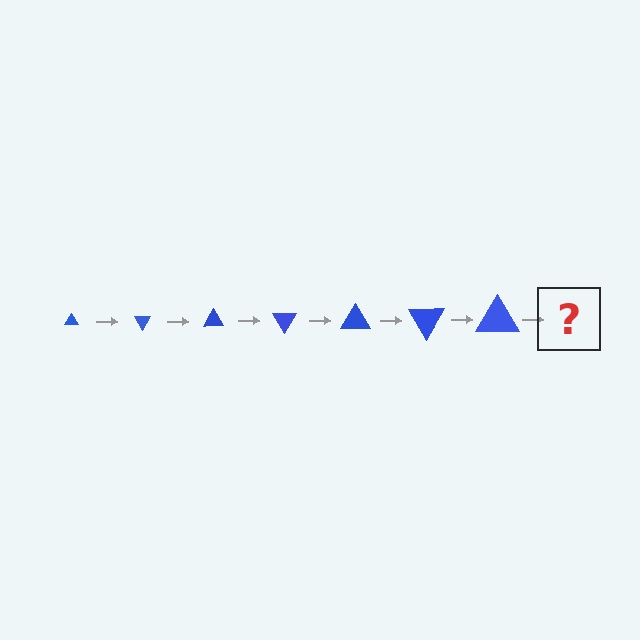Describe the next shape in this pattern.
It should be a triangle, larger than the previous one and rotated 420 degrees from the start.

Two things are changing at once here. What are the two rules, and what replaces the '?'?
The two rules are that the triangle grows larger each step and it rotates 60 degrees each step. The '?' should be a triangle, larger than the previous one and rotated 420 degrees from the start.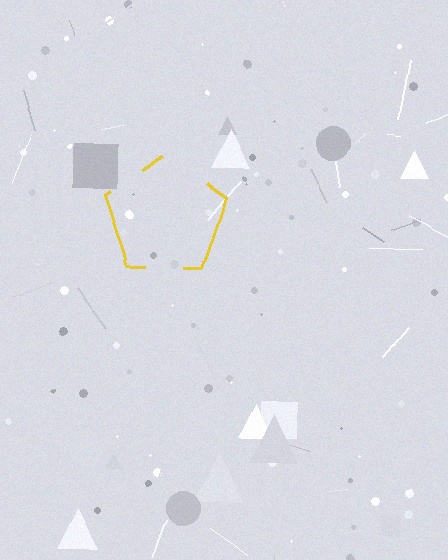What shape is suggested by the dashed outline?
The dashed outline suggests a pentagon.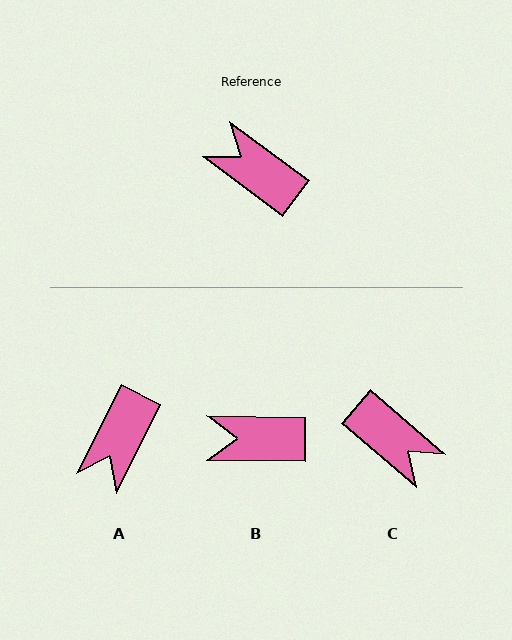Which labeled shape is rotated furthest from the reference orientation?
C, about 176 degrees away.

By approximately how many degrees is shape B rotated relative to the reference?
Approximately 36 degrees counter-clockwise.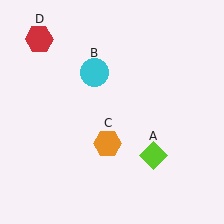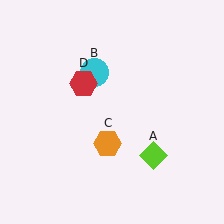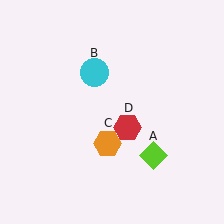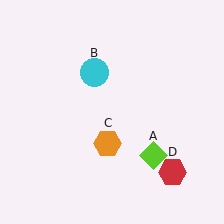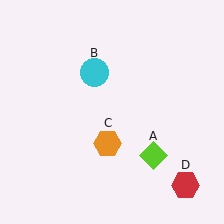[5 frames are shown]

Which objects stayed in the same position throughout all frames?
Lime diamond (object A) and cyan circle (object B) and orange hexagon (object C) remained stationary.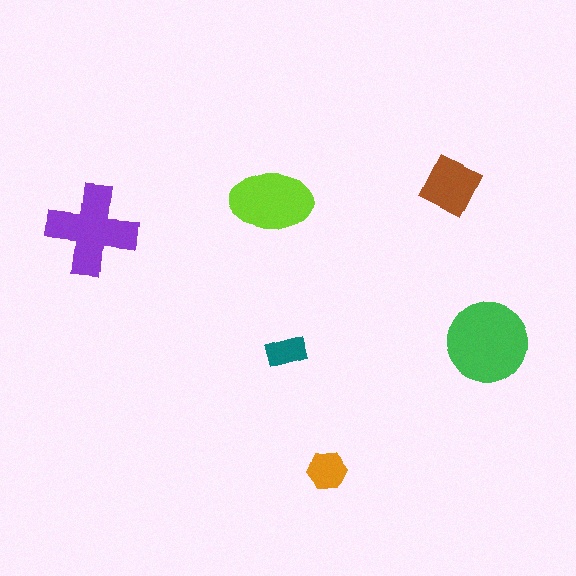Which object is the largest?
The green circle.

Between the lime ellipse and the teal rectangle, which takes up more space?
The lime ellipse.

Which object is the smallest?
The teal rectangle.